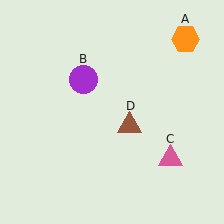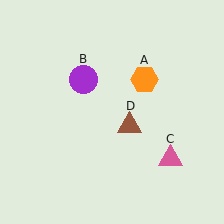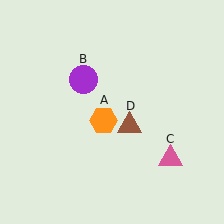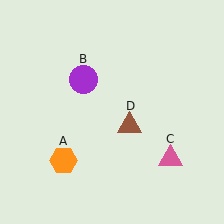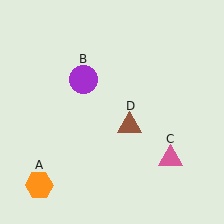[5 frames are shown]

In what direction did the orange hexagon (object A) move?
The orange hexagon (object A) moved down and to the left.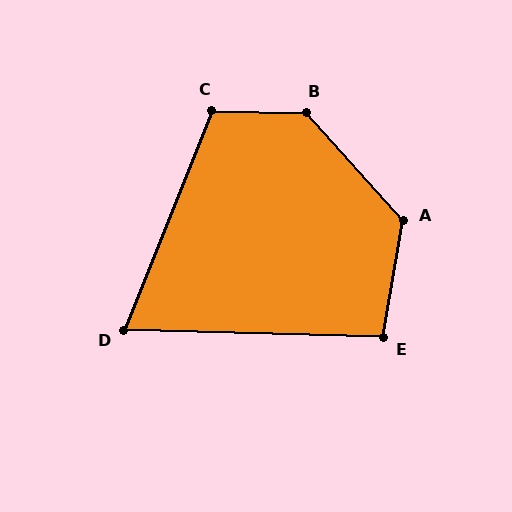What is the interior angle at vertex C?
Approximately 111 degrees (obtuse).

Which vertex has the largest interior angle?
B, at approximately 133 degrees.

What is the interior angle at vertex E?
Approximately 98 degrees (obtuse).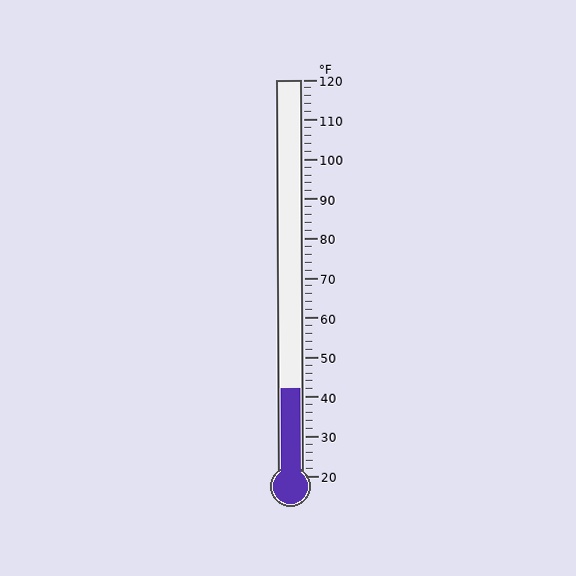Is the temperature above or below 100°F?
The temperature is below 100°F.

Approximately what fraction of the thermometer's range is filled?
The thermometer is filled to approximately 20% of its range.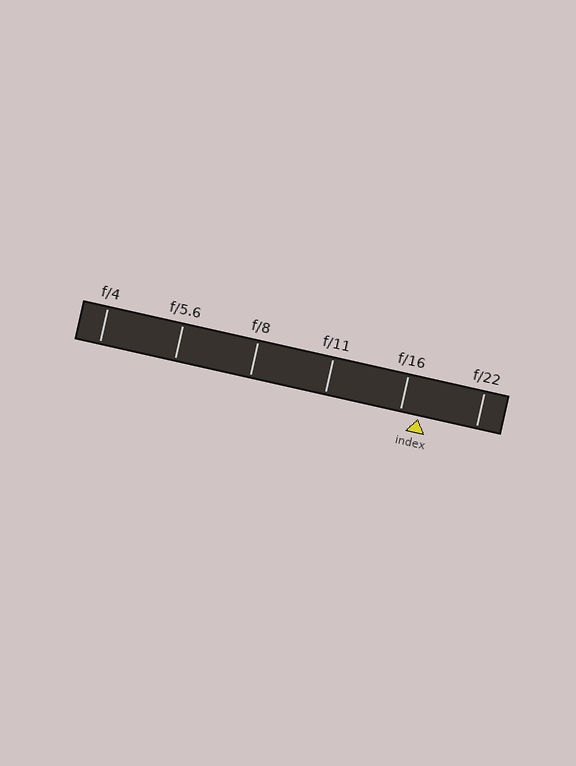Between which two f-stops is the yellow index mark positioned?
The index mark is between f/16 and f/22.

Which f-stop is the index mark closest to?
The index mark is closest to f/16.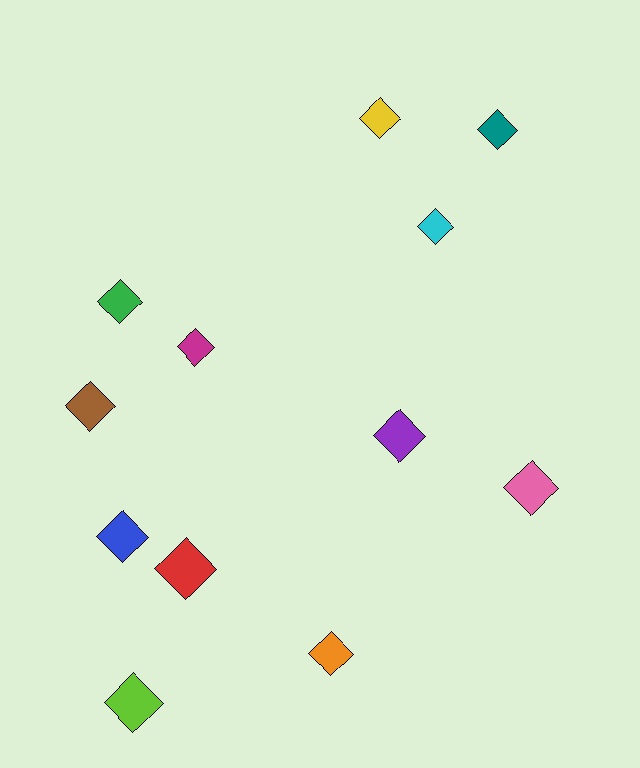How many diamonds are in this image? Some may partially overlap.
There are 12 diamonds.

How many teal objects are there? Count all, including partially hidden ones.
There is 1 teal object.